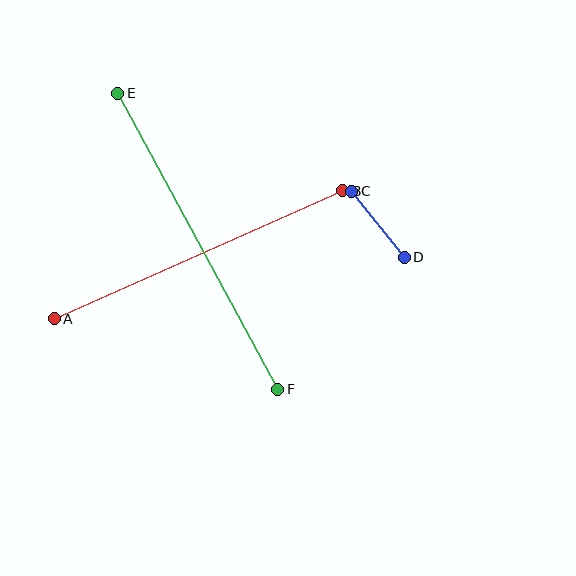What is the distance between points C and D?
The distance is approximately 84 pixels.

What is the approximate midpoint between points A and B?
The midpoint is at approximately (199, 255) pixels.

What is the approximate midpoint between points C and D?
The midpoint is at approximately (378, 224) pixels.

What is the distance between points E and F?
The distance is approximately 336 pixels.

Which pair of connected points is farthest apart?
Points E and F are farthest apart.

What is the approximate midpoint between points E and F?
The midpoint is at approximately (198, 241) pixels.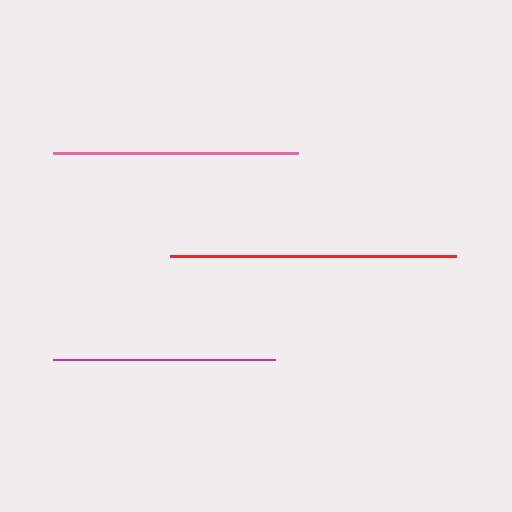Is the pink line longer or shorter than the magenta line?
The pink line is longer than the magenta line.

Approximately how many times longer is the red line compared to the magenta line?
The red line is approximately 1.3 times the length of the magenta line.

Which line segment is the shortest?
The magenta line is the shortest at approximately 222 pixels.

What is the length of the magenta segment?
The magenta segment is approximately 222 pixels long.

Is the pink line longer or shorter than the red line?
The red line is longer than the pink line.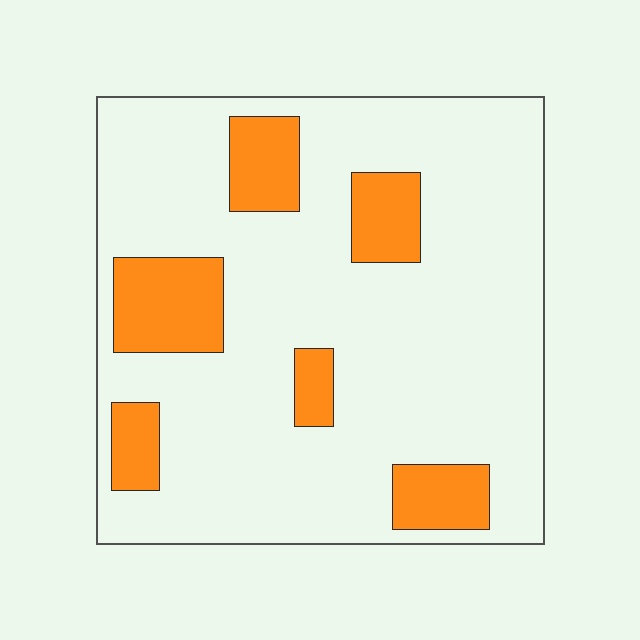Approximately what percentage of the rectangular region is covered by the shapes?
Approximately 20%.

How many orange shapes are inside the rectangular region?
6.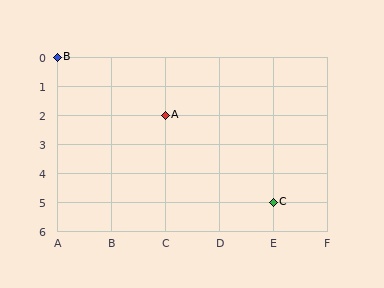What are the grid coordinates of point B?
Point B is at grid coordinates (A, 0).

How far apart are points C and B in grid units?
Points C and B are 4 columns and 5 rows apart (about 6.4 grid units diagonally).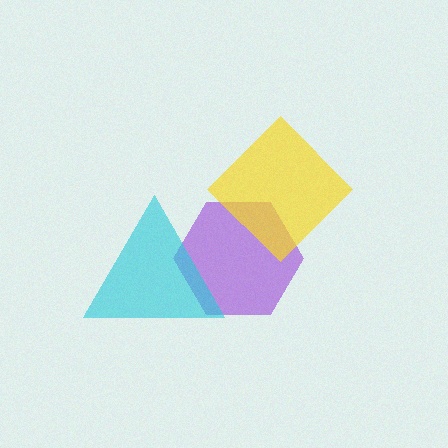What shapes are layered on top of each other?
The layered shapes are: a purple hexagon, a cyan triangle, a yellow diamond.